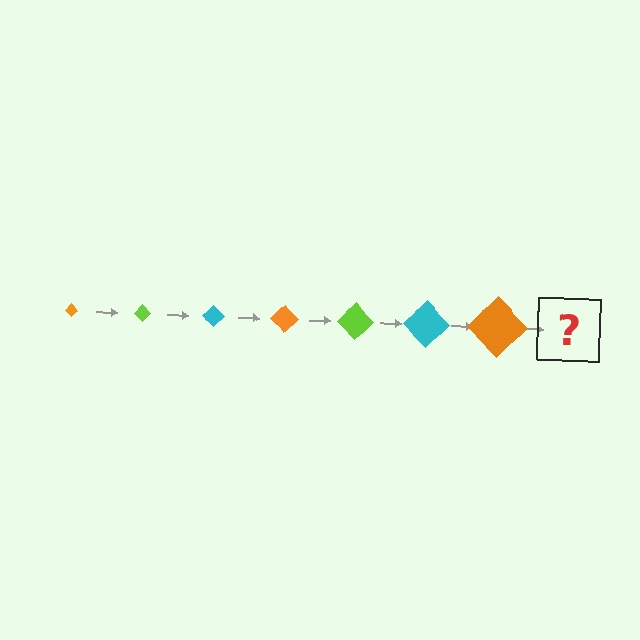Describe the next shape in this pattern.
It should be a lime diamond, larger than the previous one.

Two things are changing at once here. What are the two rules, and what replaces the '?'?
The two rules are that the diamond grows larger each step and the color cycles through orange, lime, and cyan. The '?' should be a lime diamond, larger than the previous one.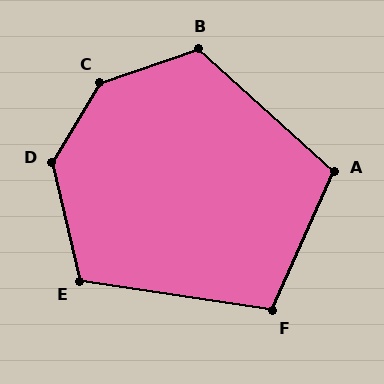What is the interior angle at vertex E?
Approximately 112 degrees (obtuse).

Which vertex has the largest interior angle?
C, at approximately 139 degrees.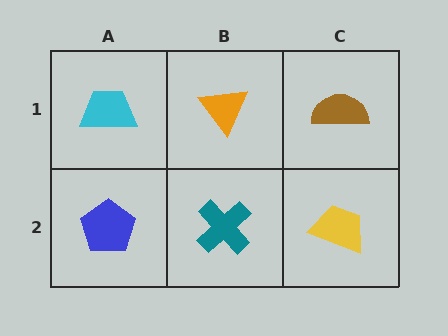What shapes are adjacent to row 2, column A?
A cyan trapezoid (row 1, column A), a teal cross (row 2, column B).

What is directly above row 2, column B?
An orange triangle.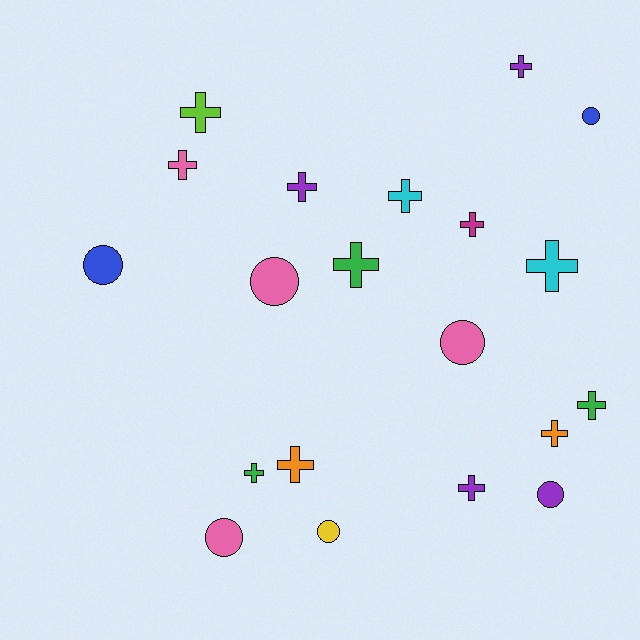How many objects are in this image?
There are 20 objects.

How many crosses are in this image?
There are 13 crosses.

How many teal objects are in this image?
There are no teal objects.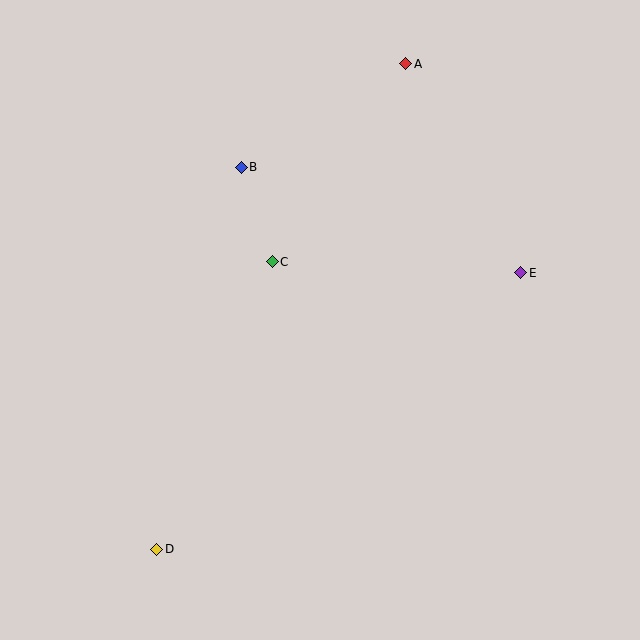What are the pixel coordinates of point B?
Point B is at (241, 167).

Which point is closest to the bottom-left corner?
Point D is closest to the bottom-left corner.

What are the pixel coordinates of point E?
Point E is at (521, 273).